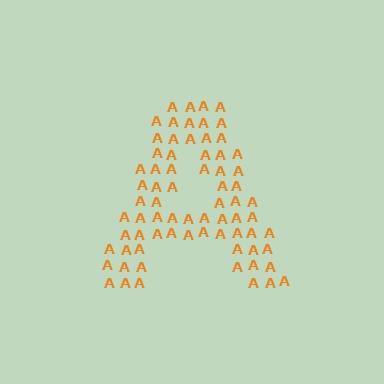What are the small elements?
The small elements are letter A's.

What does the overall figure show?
The overall figure shows the letter A.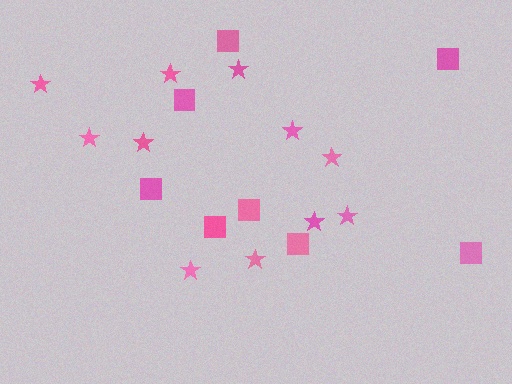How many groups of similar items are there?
There are 2 groups: one group of stars (11) and one group of squares (8).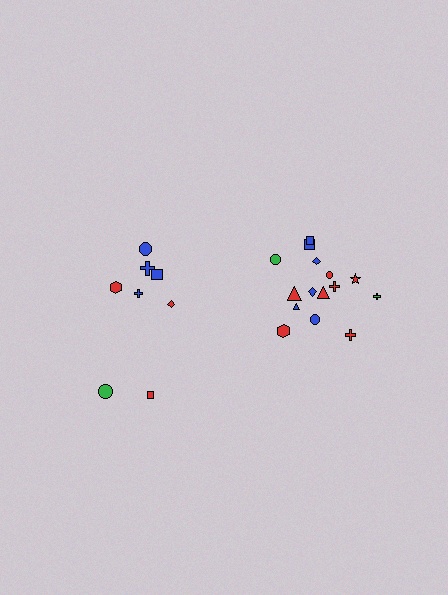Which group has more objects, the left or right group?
The right group.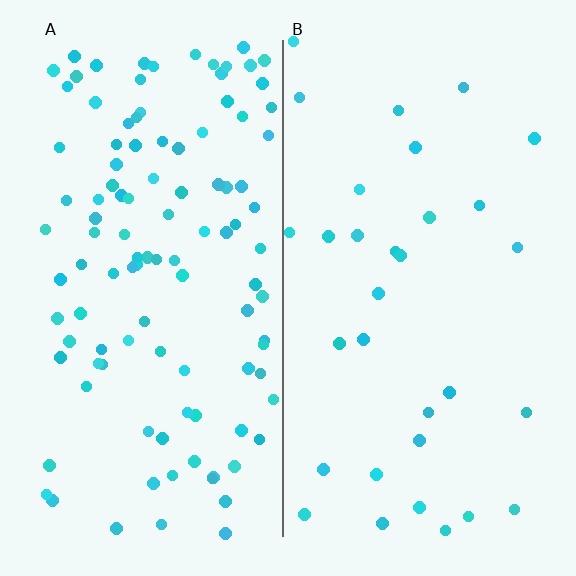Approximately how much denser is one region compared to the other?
Approximately 3.5× — region A over region B.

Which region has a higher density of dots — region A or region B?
A (the left).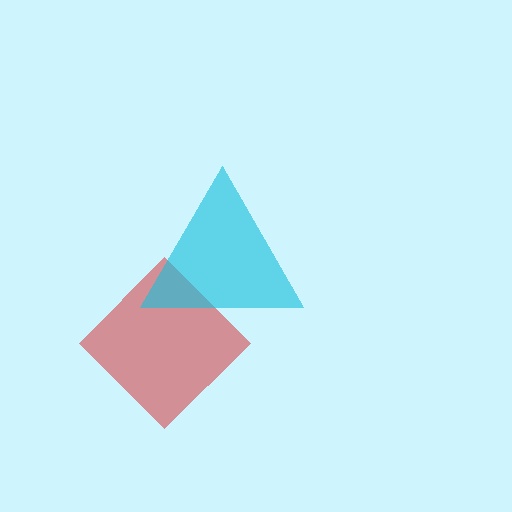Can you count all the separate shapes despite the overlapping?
Yes, there are 2 separate shapes.